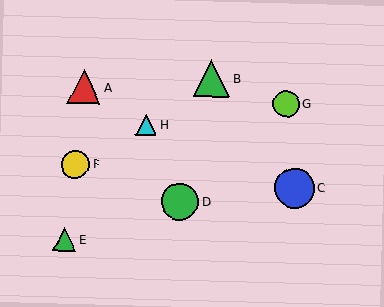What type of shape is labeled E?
Shape E is a green triangle.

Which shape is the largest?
The blue circle (labeled C) is the largest.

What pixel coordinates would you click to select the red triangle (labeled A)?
Click at (84, 87) to select the red triangle A.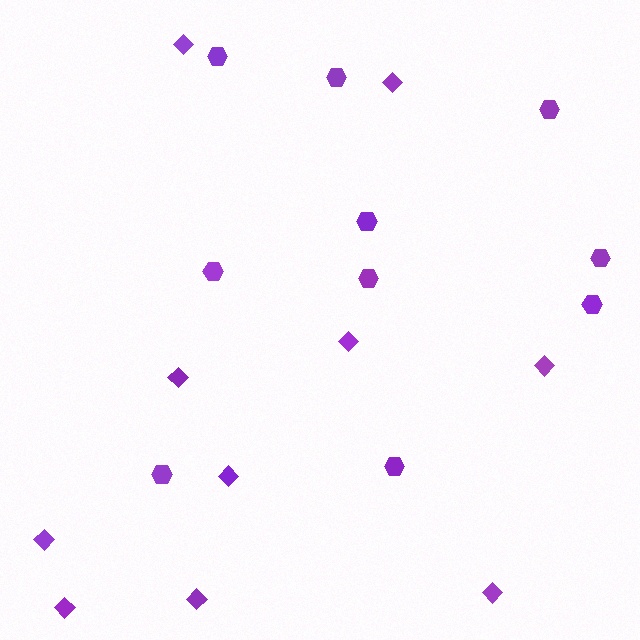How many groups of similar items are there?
There are 2 groups: one group of diamonds (10) and one group of hexagons (10).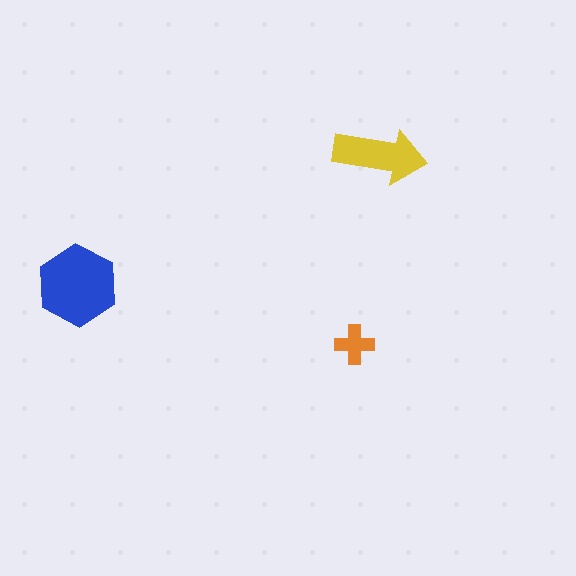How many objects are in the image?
There are 3 objects in the image.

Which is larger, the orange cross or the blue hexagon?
The blue hexagon.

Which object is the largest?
The blue hexagon.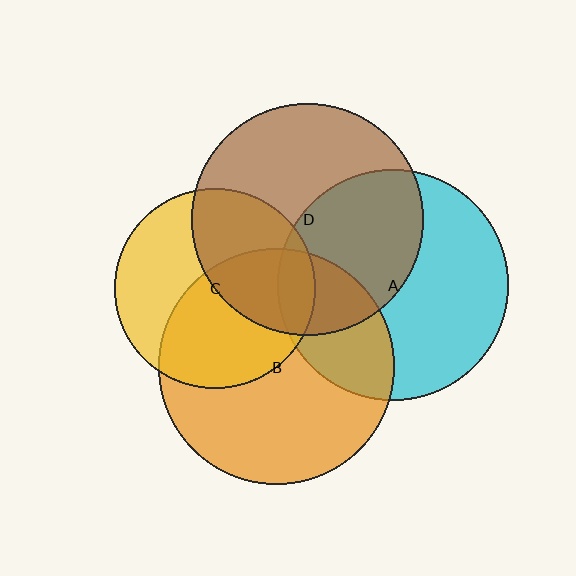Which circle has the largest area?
Circle B (orange).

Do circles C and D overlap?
Yes.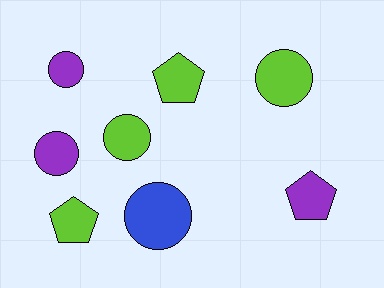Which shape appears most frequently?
Circle, with 5 objects.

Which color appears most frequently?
Lime, with 4 objects.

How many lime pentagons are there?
There are 2 lime pentagons.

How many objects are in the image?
There are 8 objects.